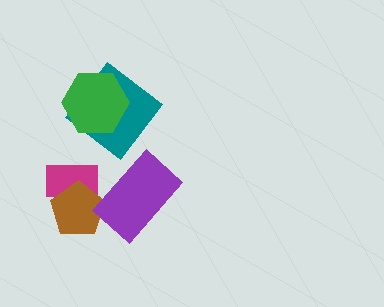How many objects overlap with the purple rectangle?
1 object overlaps with the purple rectangle.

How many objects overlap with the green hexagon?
1 object overlaps with the green hexagon.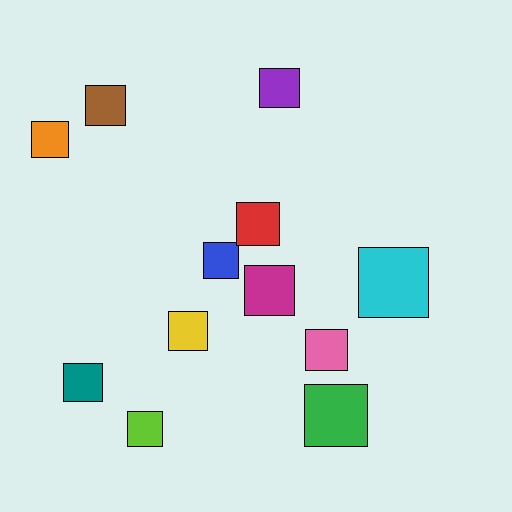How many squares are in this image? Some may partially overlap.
There are 12 squares.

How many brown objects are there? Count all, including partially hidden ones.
There is 1 brown object.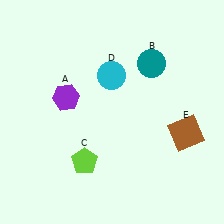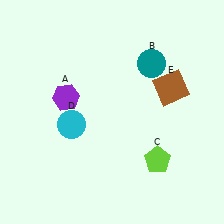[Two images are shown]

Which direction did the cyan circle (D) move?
The cyan circle (D) moved down.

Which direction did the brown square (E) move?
The brown square (E) moved up.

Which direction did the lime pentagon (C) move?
The lime pentagon (C) moved right.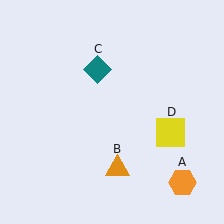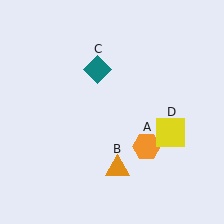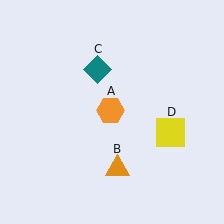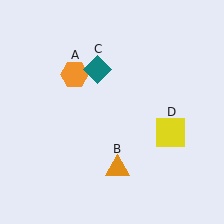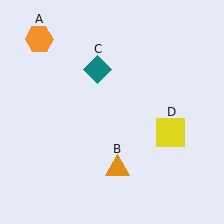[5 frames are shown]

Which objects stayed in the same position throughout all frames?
Orange triangle (object B) and teal diamond (object C) and yellow square (object D) remained stationary.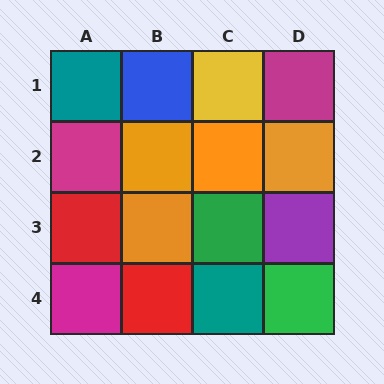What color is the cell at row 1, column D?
Magenta.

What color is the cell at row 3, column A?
Red.